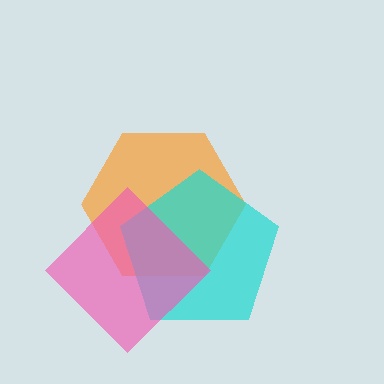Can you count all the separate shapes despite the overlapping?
Yes, there are 3 separate shapes.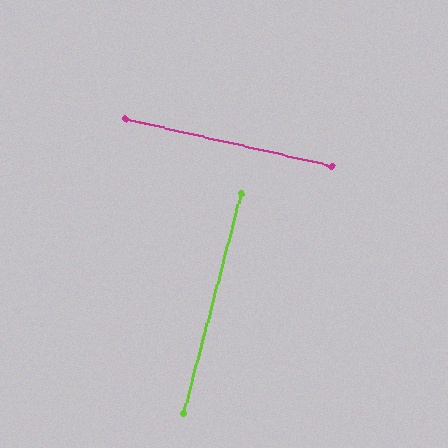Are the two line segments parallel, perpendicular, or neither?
Perpendicular — they meet at approximately 88°.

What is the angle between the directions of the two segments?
Approximately 88 degrees.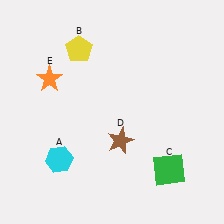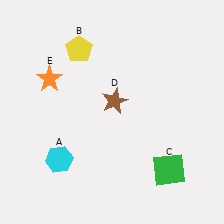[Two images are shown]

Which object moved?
The brown star (D) moved up.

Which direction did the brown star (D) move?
The brown star (D) moved up.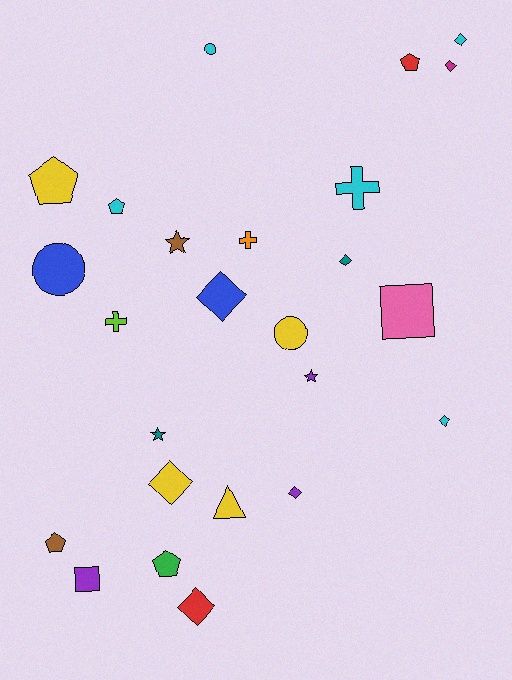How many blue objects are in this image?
There are 2 blue objects.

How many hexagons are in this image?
There are no hexagons.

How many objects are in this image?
There are 25 objects.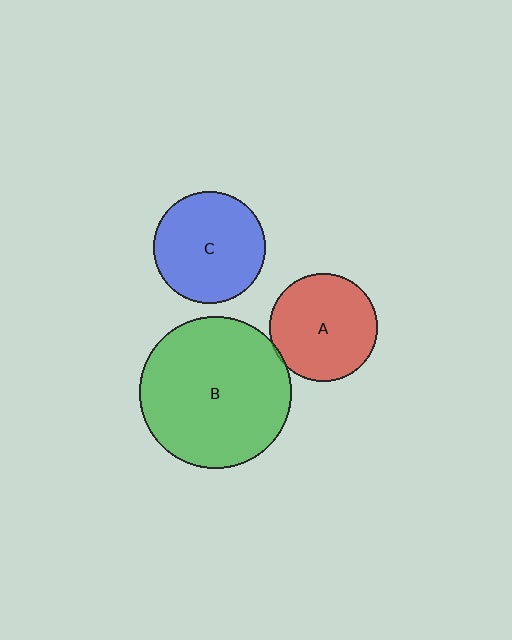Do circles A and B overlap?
Yes.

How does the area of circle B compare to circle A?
Approximately 2.0 times.